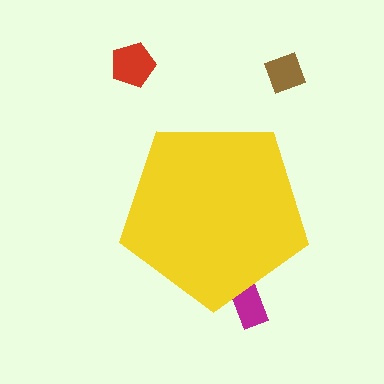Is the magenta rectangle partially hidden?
Yes, the magenta rectangle is partially hidden behind the yellow pentagon.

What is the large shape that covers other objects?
A yellow pentagon.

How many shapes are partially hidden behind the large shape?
1 shape is partially hidden.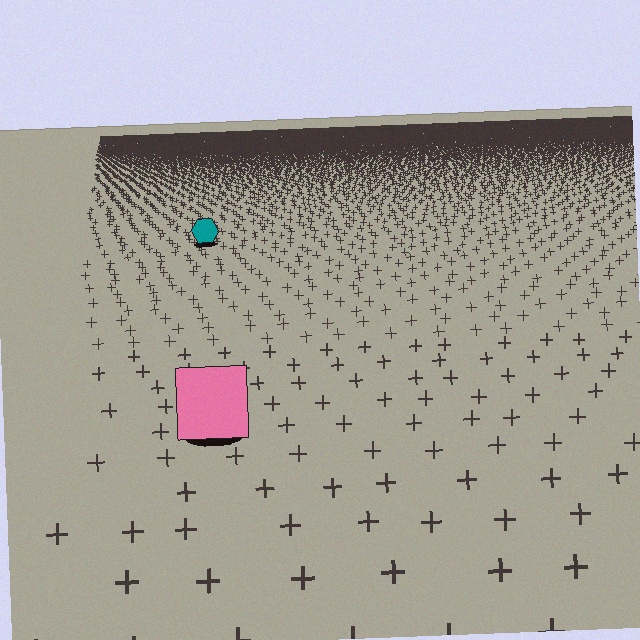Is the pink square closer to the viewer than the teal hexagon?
Yes. The pink square is closer — you can tell from the texture gradient: the ground texture is coarser near it.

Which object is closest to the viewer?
The pink square is closest. The texture marks near it are larger and more spread out.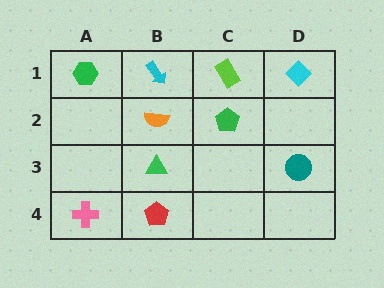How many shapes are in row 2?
2 shapes.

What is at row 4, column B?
A red pentagon.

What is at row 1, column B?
A cyan arrow.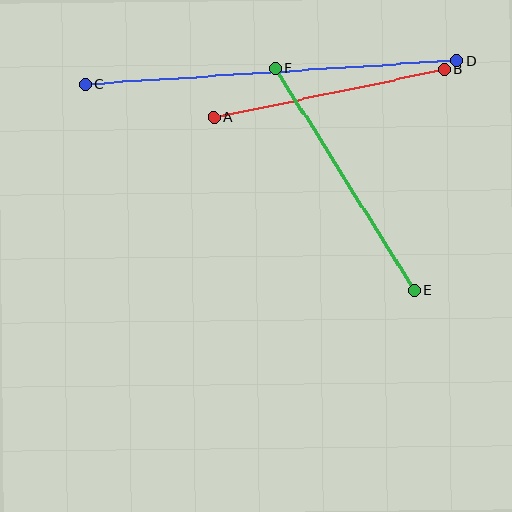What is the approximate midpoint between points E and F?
The midpoint is at approximately (345, 179) pixels.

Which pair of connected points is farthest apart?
Points C and D are farthest apart.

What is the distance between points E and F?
The distance is approximately 263 pixels.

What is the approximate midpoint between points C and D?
The midpoint is at approximately (271, 72) pixels.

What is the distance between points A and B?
The distance is approximately 236 pixels.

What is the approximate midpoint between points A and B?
The midpoint is at approximately (329, 93) pixels.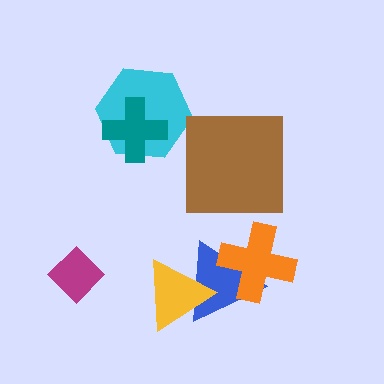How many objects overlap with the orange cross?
1 object overlaps with the orange cross.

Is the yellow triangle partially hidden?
No, no other shape covers it.